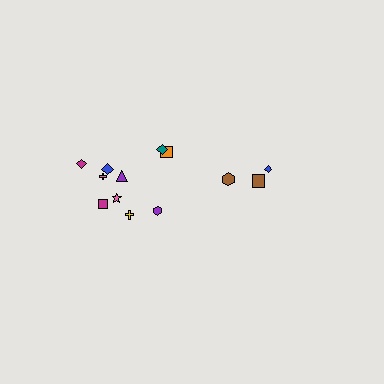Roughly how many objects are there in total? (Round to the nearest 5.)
Roughly 15 objects in total.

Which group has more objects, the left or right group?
The left group.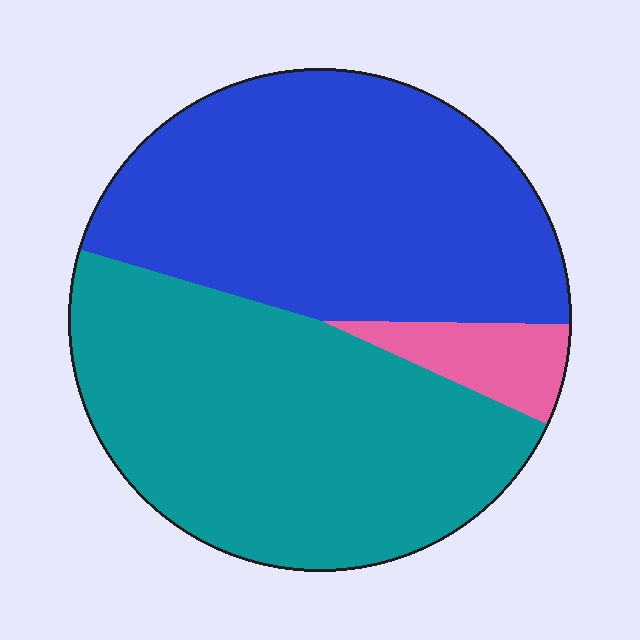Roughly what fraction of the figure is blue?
Blue covers around 45% of the figure.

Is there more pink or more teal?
Teal.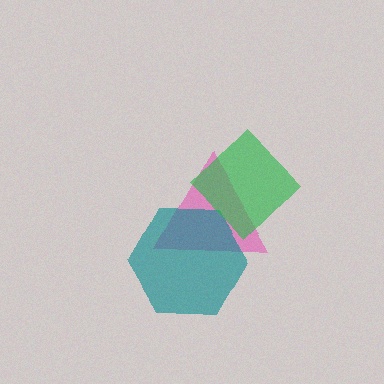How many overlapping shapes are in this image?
There are 3 overlapping shapes in the image.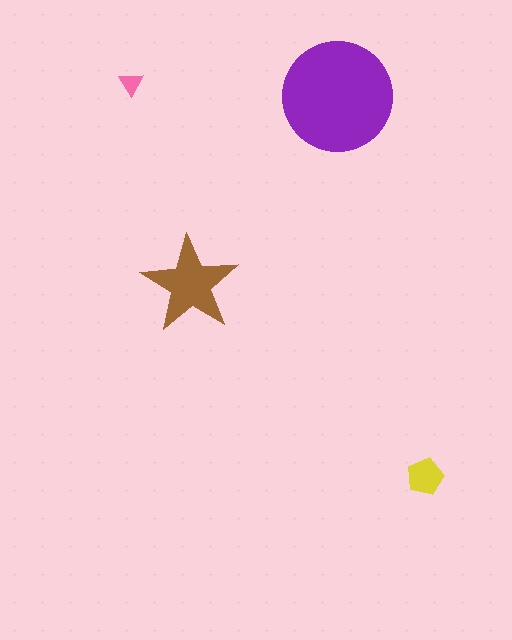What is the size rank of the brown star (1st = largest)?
2nd.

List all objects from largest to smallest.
The purple circle, the brown star, the yellow pentagon, the pink triangle.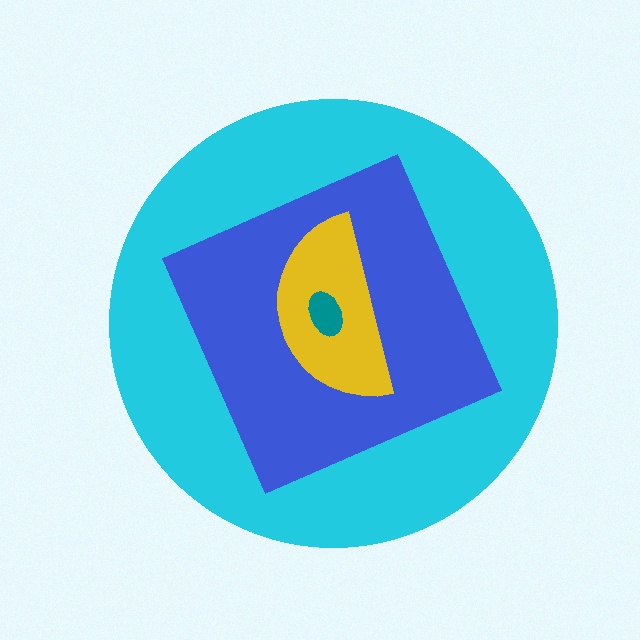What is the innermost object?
The teal ellipse.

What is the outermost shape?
The cyan circle.